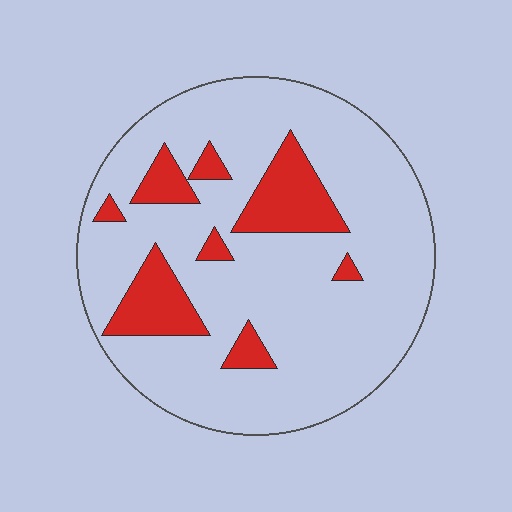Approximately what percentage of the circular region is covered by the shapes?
Approximately 20%.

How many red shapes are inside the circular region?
8.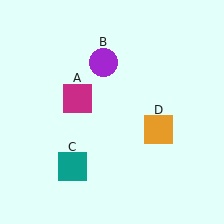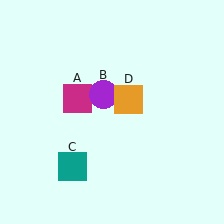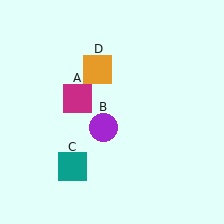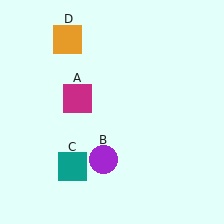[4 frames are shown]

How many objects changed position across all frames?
2 objects changed position: purple circle (object B), orange square (object D).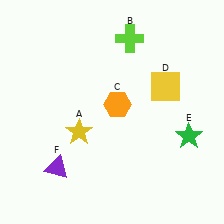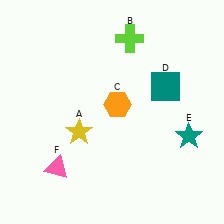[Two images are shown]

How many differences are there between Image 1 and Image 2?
There are 3 differences between the two images.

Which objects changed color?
D changed from yellow to teal. E changed from green to teal. F changed from purple to pink.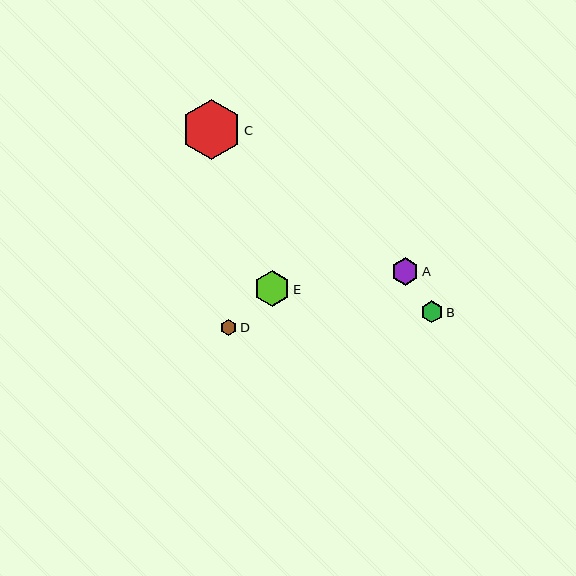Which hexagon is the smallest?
Hexagon D is the smallest with a size of approximately 17 pixels.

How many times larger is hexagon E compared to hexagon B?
Hexagon E is approximately 1.7 times the size of hexagon B.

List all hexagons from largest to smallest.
From largest to smallest: C, E, A, B, D.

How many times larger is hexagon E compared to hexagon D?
Hexagon E is approximately 2.2 times the size of hexagon D.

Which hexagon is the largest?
Hexagon C is the largest with a size of approximately 60 pixels.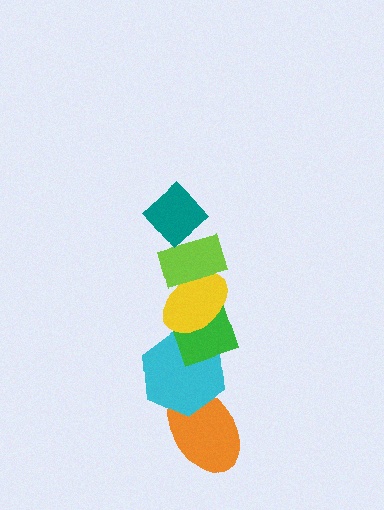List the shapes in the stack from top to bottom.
From top to bottom: the teal diamond, the lime rectangle, the yellow ellipse, the green diamond, the cyan hexagon, the orange ellipse.